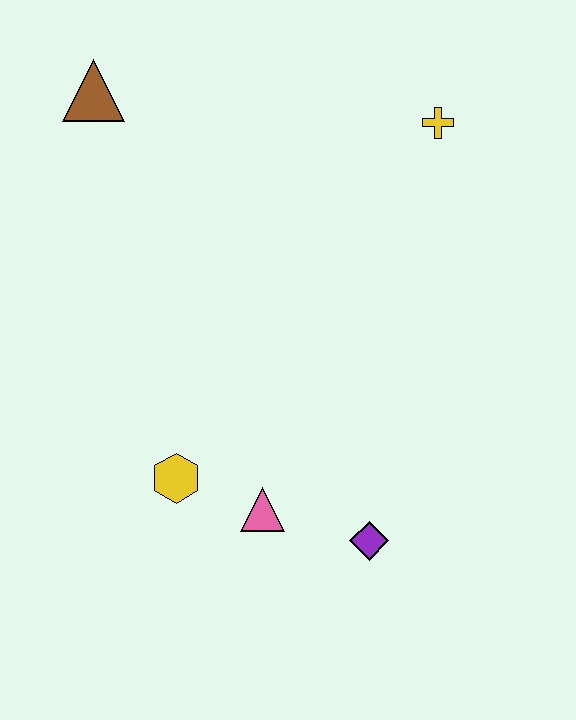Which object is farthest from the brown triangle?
The purple diamond is farthest from the brown triangle.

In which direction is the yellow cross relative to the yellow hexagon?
The yellow cross is above the yellow hexagon.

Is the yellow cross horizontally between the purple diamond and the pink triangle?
No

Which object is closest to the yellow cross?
The brown triangle is closest to the yellow cross.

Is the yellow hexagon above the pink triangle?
Yes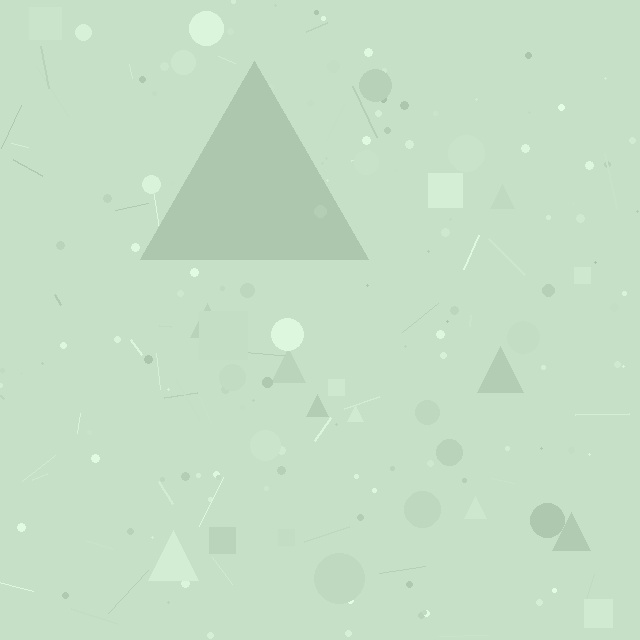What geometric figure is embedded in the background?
A triangle is embedded in the background.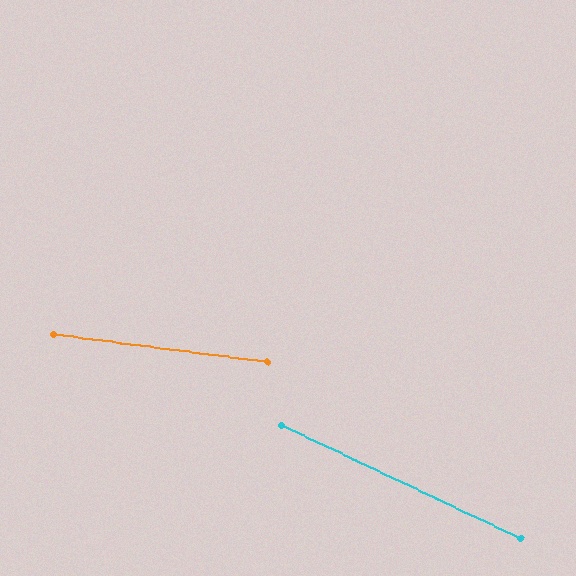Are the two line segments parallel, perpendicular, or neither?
Neither parallel nor perpendicular — they differ by about 18°.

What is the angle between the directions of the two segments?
Approximately 18 degrees.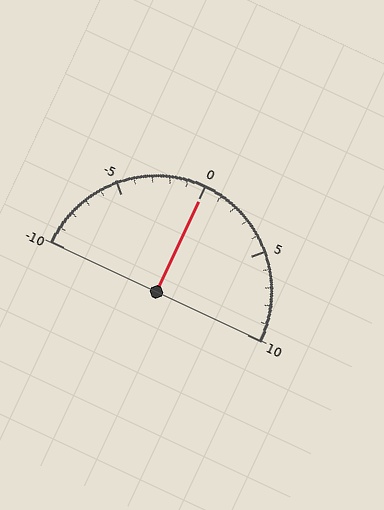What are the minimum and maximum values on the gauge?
The gauge ranges from -10 to 10.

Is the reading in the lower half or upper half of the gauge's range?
The reading is in the upper half of the range (-10 to 10).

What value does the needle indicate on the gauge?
The needle indicates approximately 0.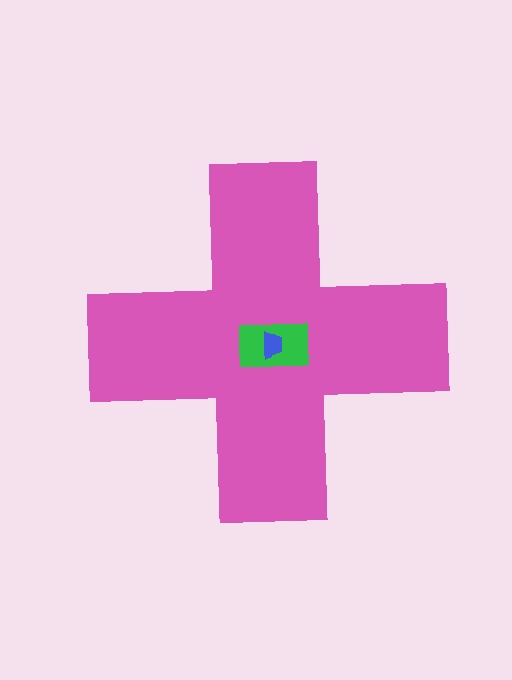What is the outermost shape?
The pink cross.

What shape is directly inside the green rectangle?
The blue trapezoid.